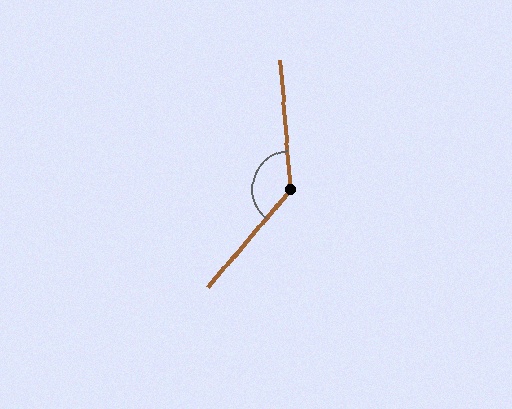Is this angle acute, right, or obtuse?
It is obtuse.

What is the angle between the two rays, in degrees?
Approximately 135 degrees.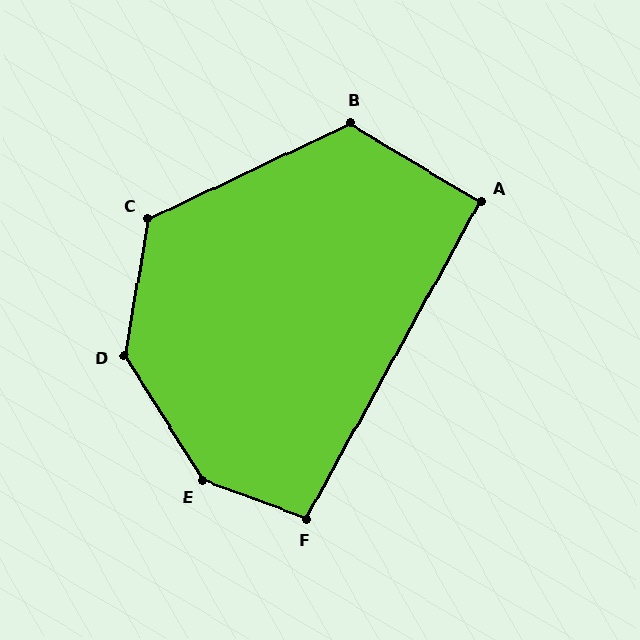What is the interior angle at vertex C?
Approximately 126 degrees (obtuse).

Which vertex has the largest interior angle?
E, at approximately 142 degrees.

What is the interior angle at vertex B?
Approximately 123 degrees (obtuse).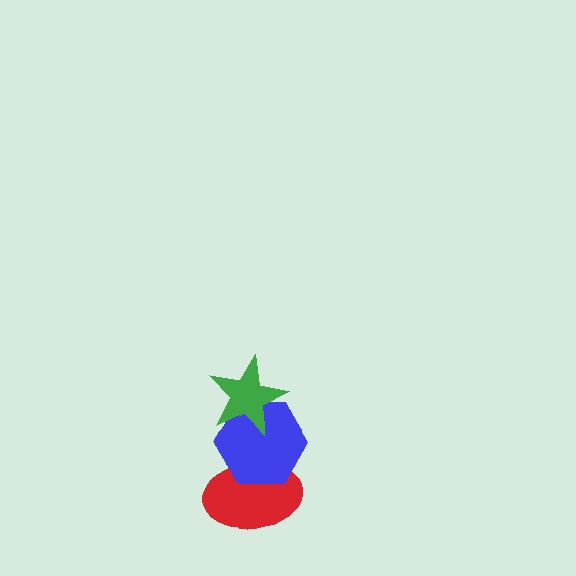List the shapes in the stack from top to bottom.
From top to bottom: the green star, the blue hexagon, the red ellipse.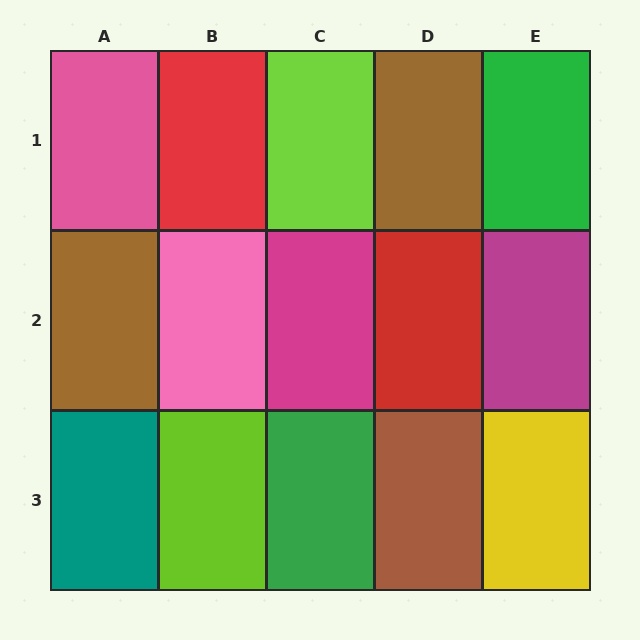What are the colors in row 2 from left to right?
Brown, pink, magenta, red, magenta.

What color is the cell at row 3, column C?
Green.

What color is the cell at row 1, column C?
Lime.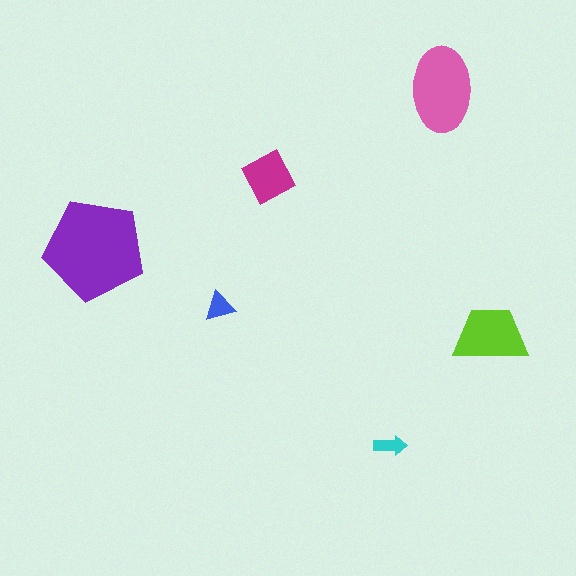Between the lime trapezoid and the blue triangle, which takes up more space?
The lime trapezoid.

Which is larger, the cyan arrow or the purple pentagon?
The purple pentagon.